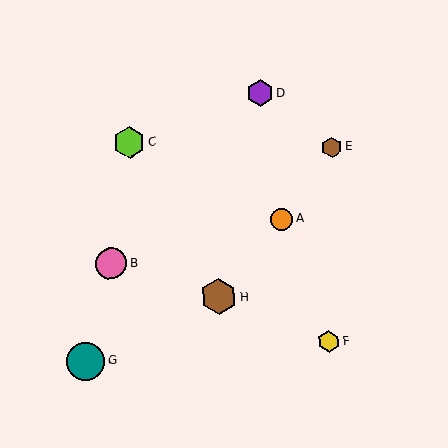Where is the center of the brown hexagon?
The center of the brown hexagon is at (219, 297).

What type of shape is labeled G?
Shape G is a teal circle.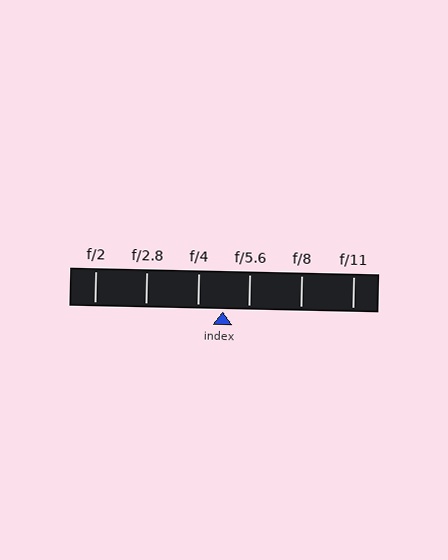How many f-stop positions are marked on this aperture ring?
There are 6 f-stop positions marked.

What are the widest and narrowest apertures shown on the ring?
The widest aperture shown is f/2 and the narrowest is f/11.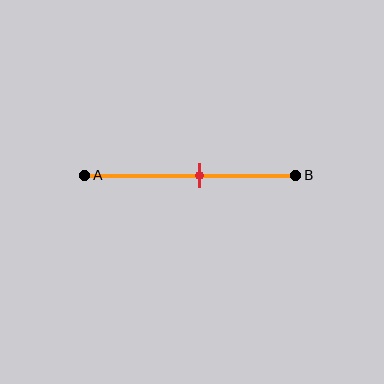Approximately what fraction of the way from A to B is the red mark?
The red mark is approximately 55% of the way from A to B.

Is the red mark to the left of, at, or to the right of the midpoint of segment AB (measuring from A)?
The red mark is to the right of the midpoint of segment AB.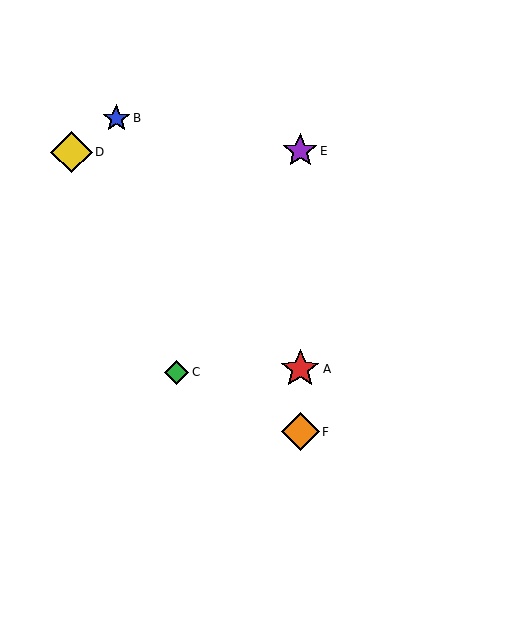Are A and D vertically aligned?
No, A is at x≈300 and D is at x≈71.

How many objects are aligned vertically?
3 objects (A, E, F) are aligned vertically.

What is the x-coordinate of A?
Object A is at x≈300.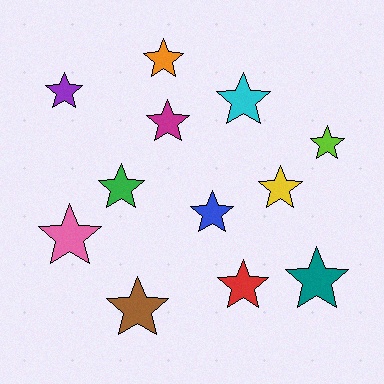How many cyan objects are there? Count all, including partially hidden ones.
There is 1 cyan object.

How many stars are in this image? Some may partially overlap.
There are 12 stars.